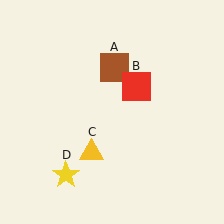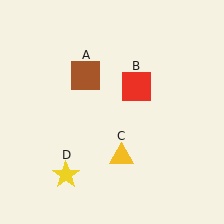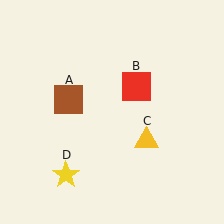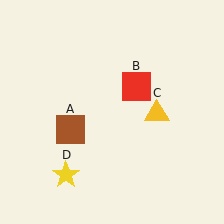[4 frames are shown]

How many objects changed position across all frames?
2 objects changed position: brown square (object A), yellow triangle (object C).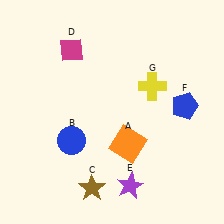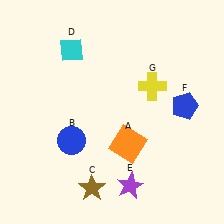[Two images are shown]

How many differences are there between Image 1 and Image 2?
There is 1 difference between the two images.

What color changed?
The diamond (D) changed from magenta in Image 1 to cyan in Image 2.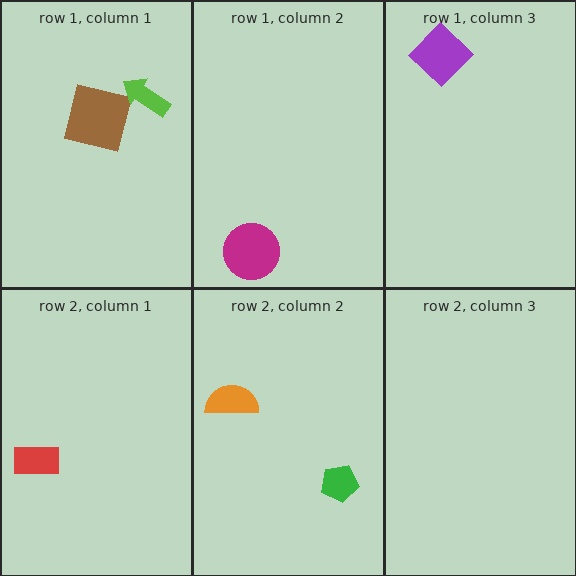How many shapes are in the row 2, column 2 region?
2.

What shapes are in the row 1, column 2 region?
The magenta circle.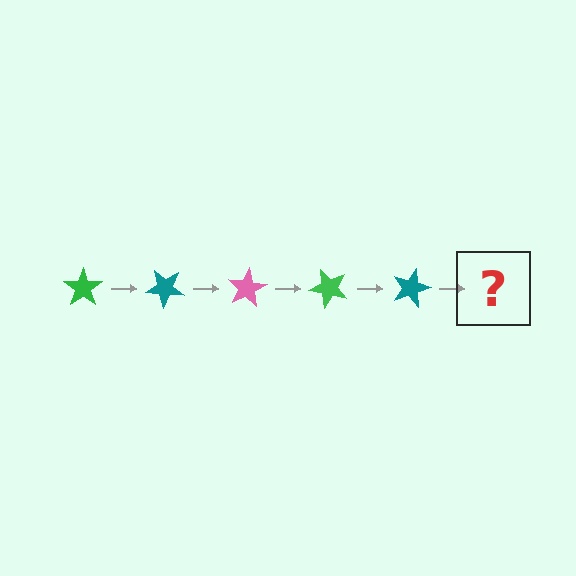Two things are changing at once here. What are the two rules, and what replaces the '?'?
The two rules are that it rotates 40 degrees each step and the color cycles through green, teal, and pink. The '?' should be a pink star, rotated 200 degrees from the start.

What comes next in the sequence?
The next element should be a pink star, rotated 200 degrees from the start.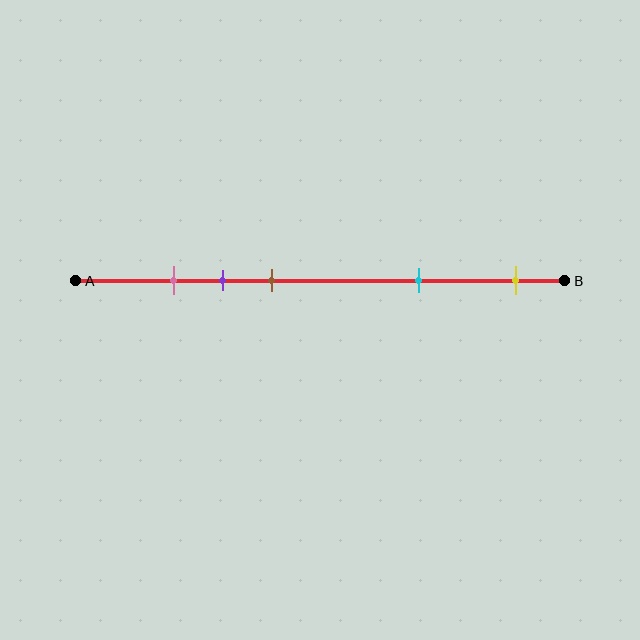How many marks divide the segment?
There are 5 marks dividing the segment.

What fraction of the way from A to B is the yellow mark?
The yellow mark is approximately 90% (0.9) of the way from A to B.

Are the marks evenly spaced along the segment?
No, the marks are not evenly spaced.